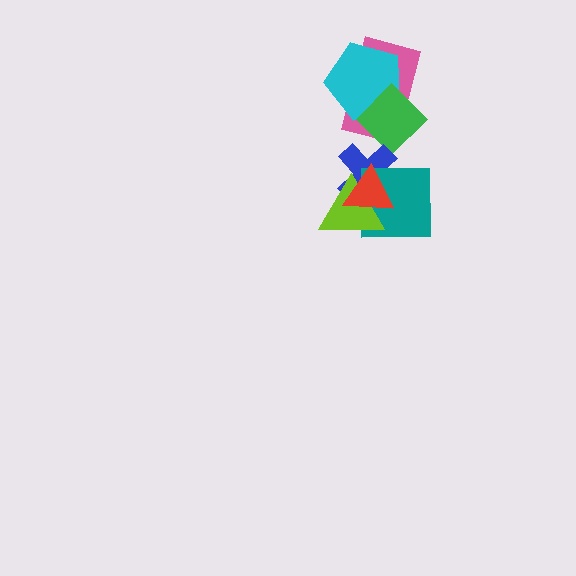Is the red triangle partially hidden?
No, no other shape covers it.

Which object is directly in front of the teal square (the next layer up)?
The lime triangle is directly in front of the teal square.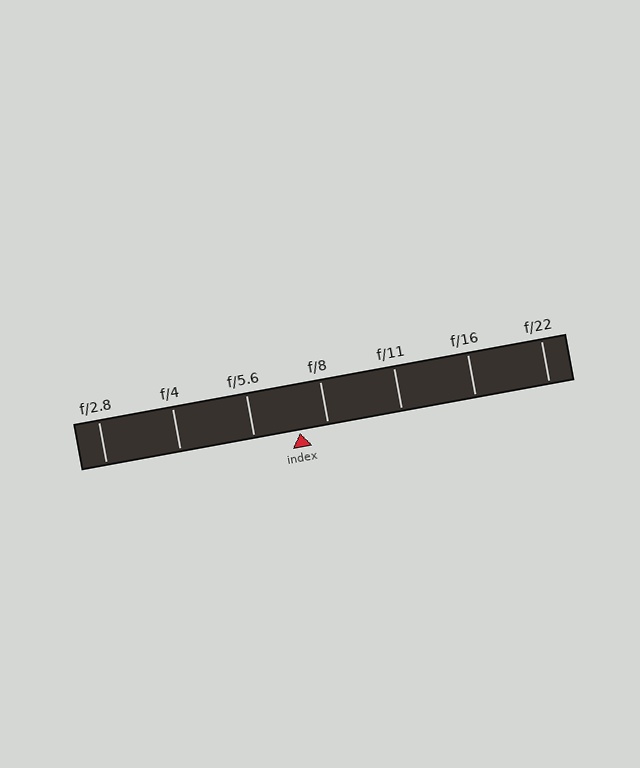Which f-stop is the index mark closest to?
The index mark is closest to f/8.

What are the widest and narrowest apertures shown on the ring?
The widest aperture shown is f/2.8 and the narrowest is f/22.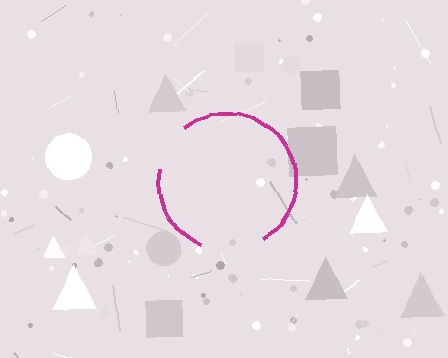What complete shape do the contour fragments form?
The contour fragments form a circle.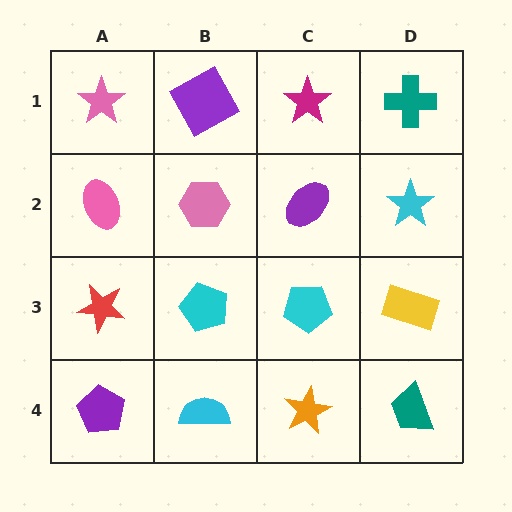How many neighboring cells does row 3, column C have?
4.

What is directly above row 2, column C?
A magenta star.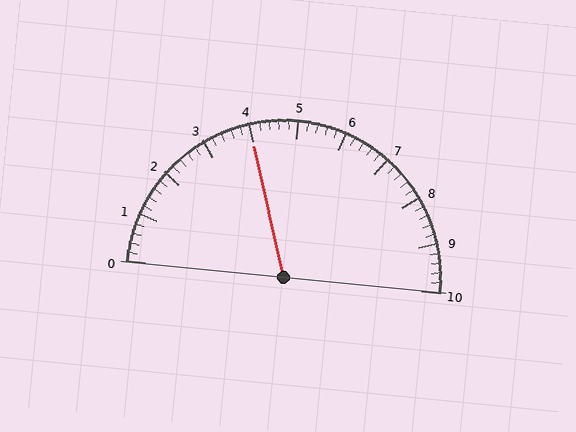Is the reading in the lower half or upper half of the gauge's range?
The reading is in the lower half of the range (0 to 10).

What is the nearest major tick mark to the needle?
The nearest major tick mark is 4.